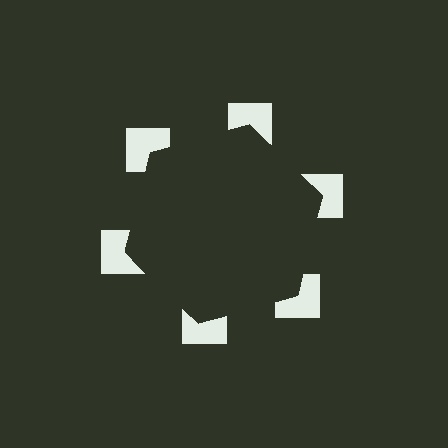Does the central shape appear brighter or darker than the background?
It typically appears slightly darker than the background, even though no actual brightness change is drawn.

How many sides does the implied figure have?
6 sides.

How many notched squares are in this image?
There are 6 — one at each vertex of the illusory hexagon.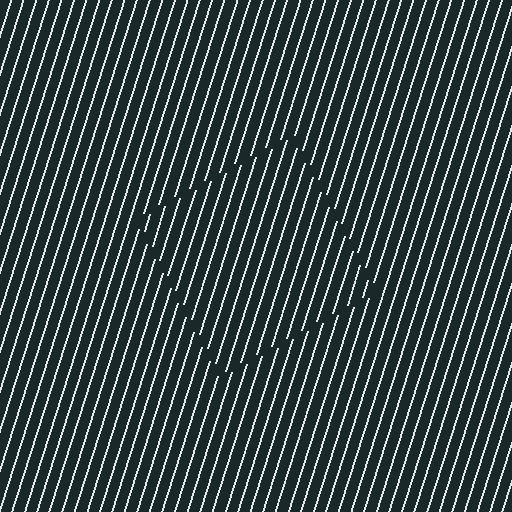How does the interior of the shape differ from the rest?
The interior of the shape contains the same grating, shifted by half a period — the contour is defined by the phase discontinuity where line-ends from the inner and outer gratings abut.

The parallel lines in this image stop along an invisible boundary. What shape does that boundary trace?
An illusory square. The interior of the shape contains the same grating, shifted by half a period — the contour is defined by the phase discontinuity where line-ends from the inner and outer gratings abut.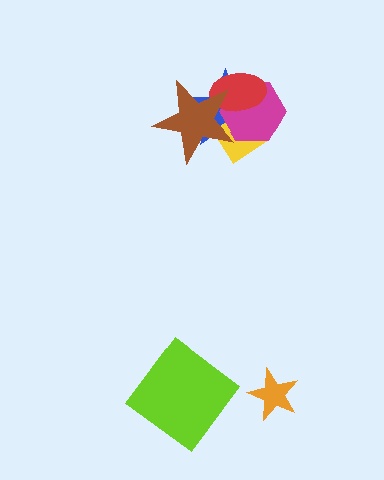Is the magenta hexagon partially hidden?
Yes, it is partially covered by another shape.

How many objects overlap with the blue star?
4 objects overlap with the blue star.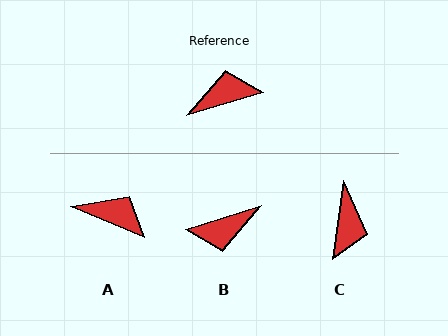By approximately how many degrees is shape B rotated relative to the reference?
Approximately 180 degrees clockwise.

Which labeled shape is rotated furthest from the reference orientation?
B, about 180 degrees away.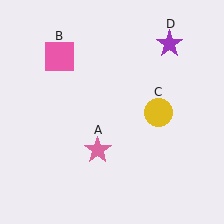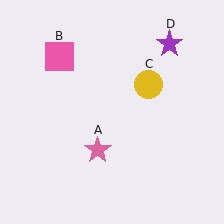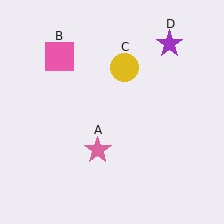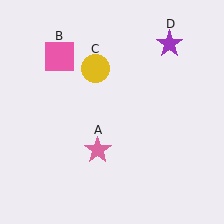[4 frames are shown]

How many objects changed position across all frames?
1 object changed position: yellow circle (object C).